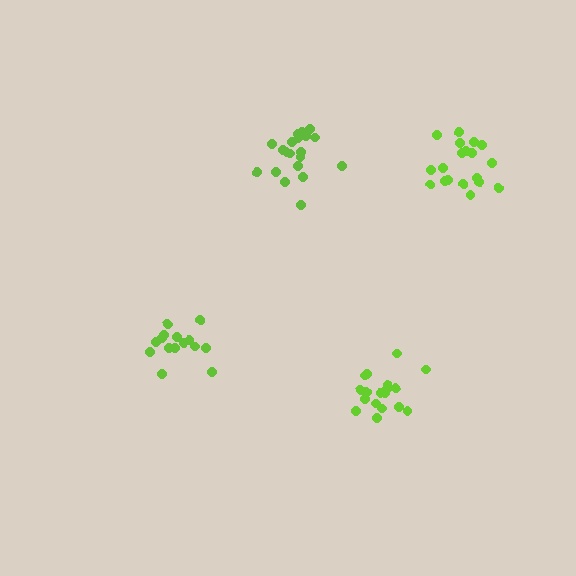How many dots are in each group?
Group 1: 19 dots, Group 2: 21 dots, Group 3: 19 dots, Group 4: 15 dots (74 total).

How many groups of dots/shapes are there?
There are 4 groups.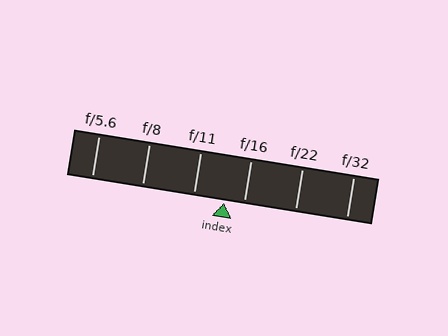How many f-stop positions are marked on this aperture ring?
There are 6 f-stop positions marked.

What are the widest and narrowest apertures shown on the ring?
The widest aperture shown is f/5.6 and the narrowest is f/32.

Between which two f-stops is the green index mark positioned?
The index mark is between f/11 and f/16.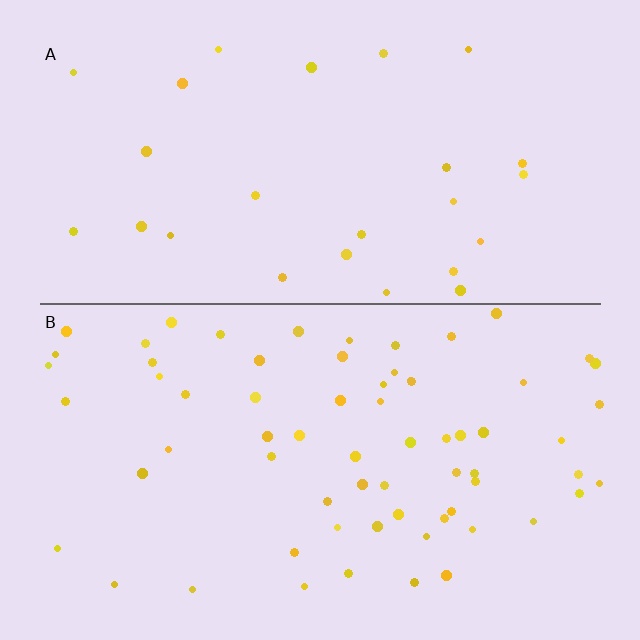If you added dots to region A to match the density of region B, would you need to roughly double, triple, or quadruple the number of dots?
Approximately triple.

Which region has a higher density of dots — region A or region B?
B (the bottom).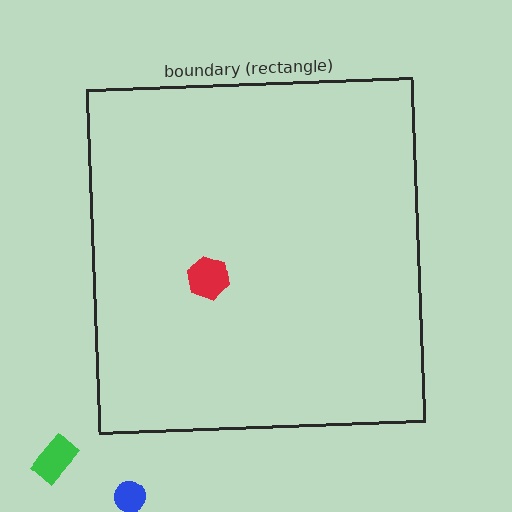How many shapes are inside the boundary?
1 inside, 2 outside.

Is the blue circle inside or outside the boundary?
Outside.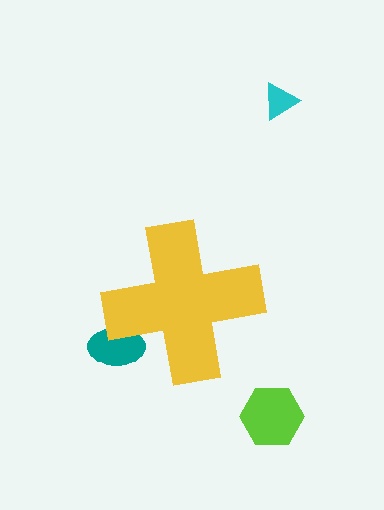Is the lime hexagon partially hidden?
No, the lime hexagon is fully visible.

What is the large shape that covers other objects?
A yellow cross.